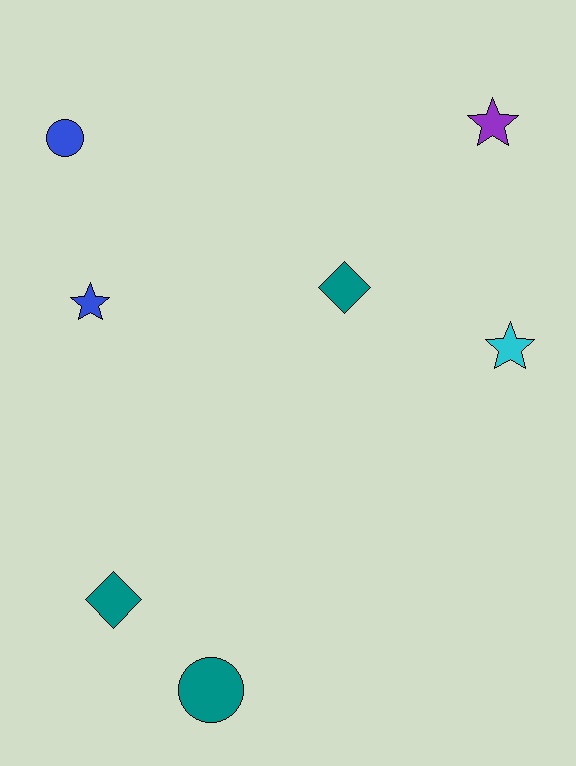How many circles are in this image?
There are 2 circles.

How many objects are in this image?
There are 7 objects.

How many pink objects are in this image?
There are no pink objects.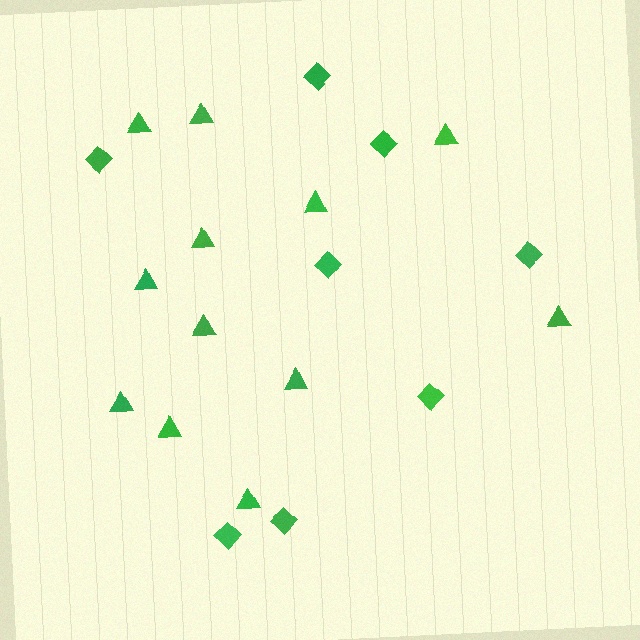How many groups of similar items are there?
There are 2 groups: one group of triangles (12) and one group of diamonds (8).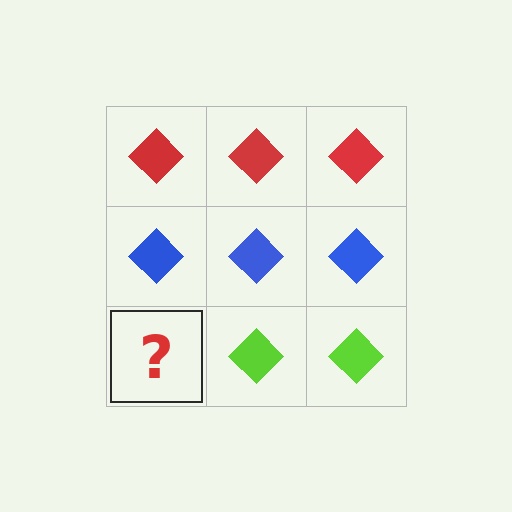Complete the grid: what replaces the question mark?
The question mark should be replaced with a lime diamond.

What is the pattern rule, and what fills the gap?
The rule is that each row has a consistent color. The gap should be filled with a lime diamond.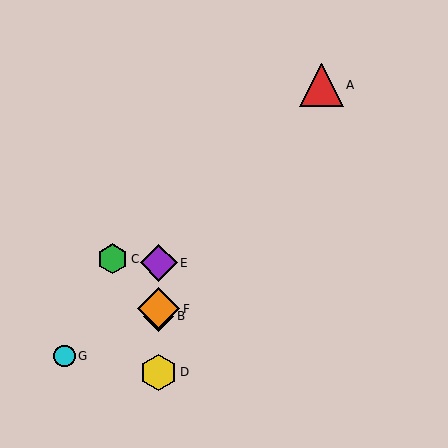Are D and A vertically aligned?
No, D is at x≈159 and A is at x≈322.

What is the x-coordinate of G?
Object G is at x≈64.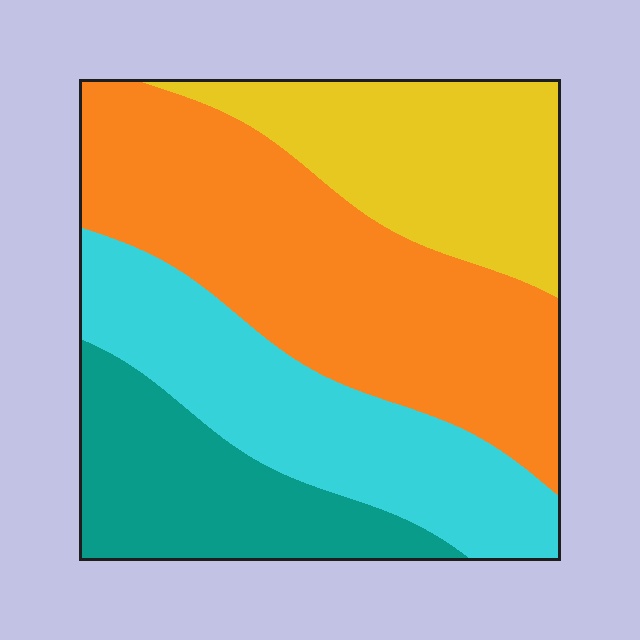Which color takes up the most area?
Orange, at roughly 35%.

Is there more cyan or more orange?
Orange.